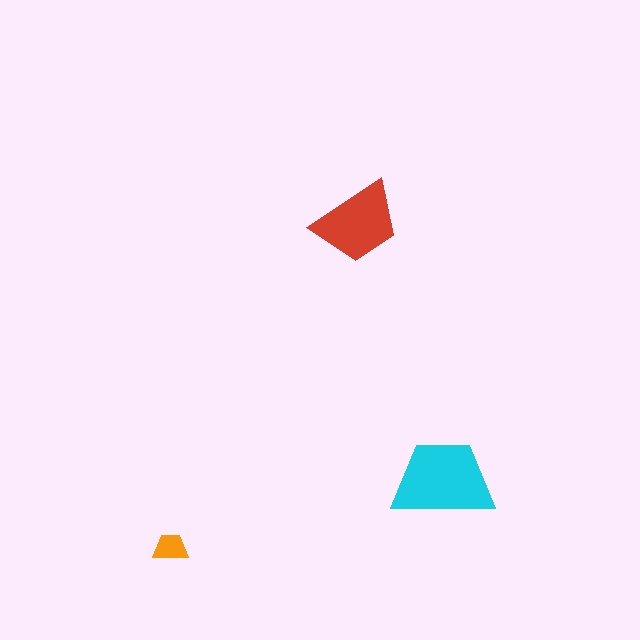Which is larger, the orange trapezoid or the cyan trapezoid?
The cyan one.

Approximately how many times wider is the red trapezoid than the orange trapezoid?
About 2.5 times wider.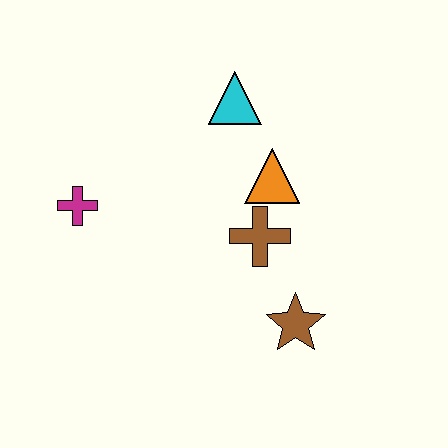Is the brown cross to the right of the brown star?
No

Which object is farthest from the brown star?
The magenta cross is farthest from the brown star.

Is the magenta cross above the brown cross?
Yes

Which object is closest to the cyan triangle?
The orange triangle is closest to the cyan triangle.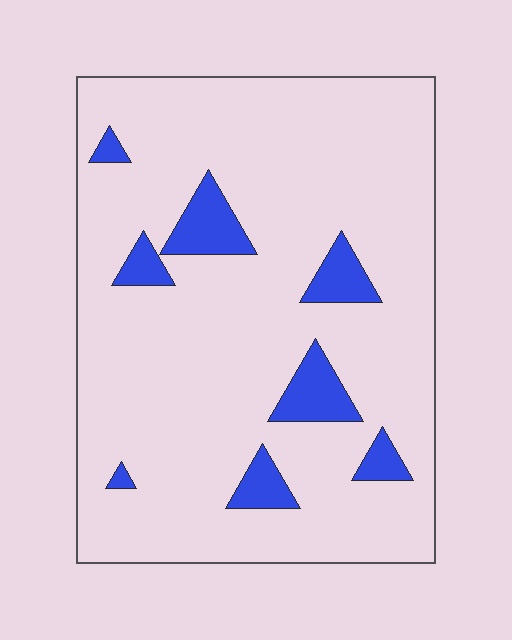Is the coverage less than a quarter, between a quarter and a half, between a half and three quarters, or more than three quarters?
Less than a quarter.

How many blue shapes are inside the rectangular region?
8.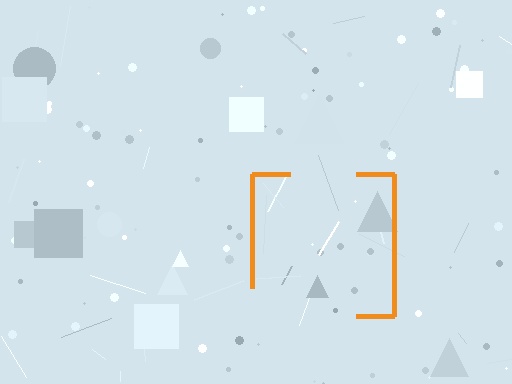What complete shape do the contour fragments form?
The contour fragments form a square.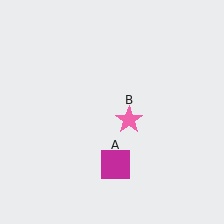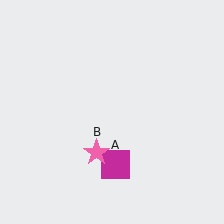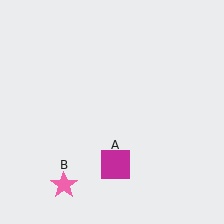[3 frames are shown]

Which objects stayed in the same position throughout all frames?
Magenta square (object A) remained stationary.